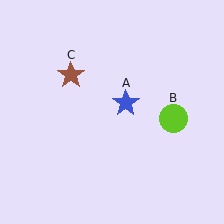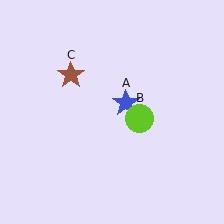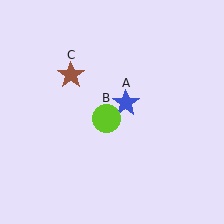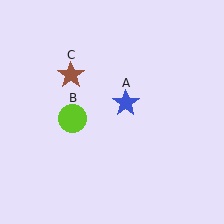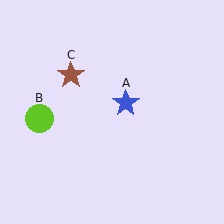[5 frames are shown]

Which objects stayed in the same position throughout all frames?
Blue star (object A) and brown star (object C) remained stationary.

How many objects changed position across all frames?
1 object changed position: lime circle (object B).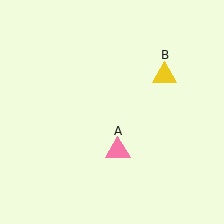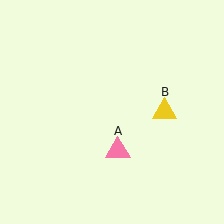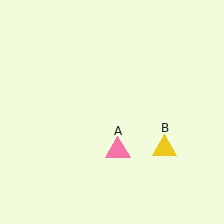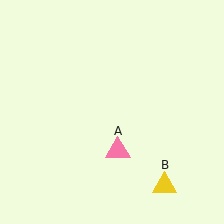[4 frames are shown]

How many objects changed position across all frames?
1 object changed position: yellow triangle (object B).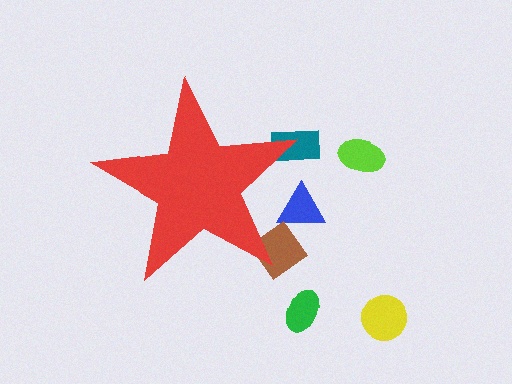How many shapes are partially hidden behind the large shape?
3 shapes are partially hidden.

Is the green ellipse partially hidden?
No, the green ellipse is fully visible.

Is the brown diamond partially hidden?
Yes, the brown diamond is partially hidden behind the red star.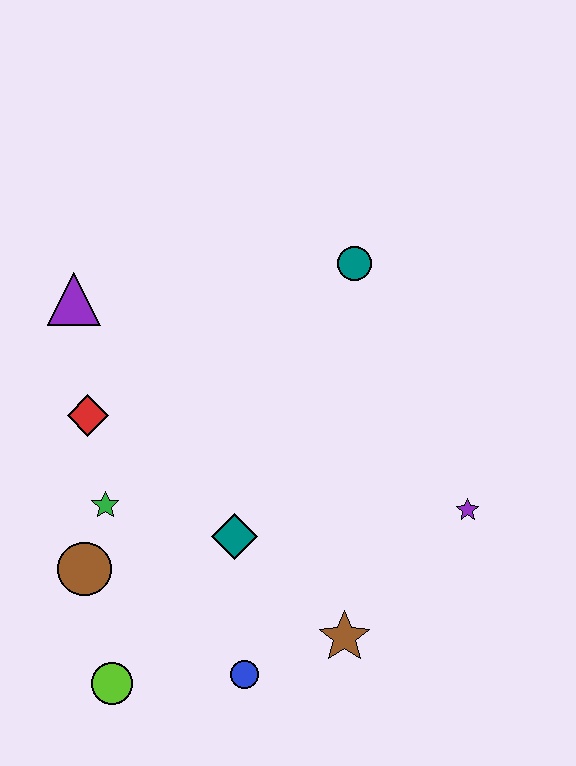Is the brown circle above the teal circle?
No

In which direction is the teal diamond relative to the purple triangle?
The teal diamond is below the purple triangle.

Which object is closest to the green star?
The brown circle is closest to the green star.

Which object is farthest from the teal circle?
The lime circle is farthest from the teal circle.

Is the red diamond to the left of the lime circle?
Yes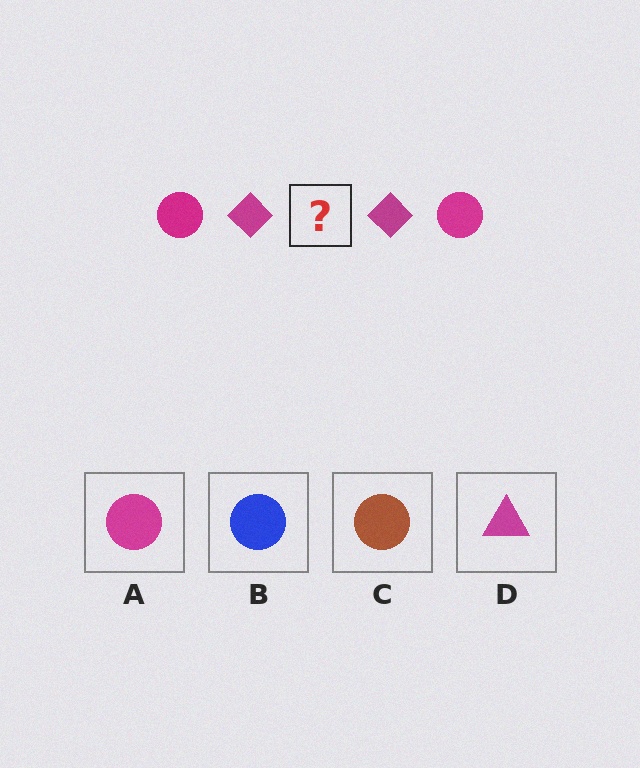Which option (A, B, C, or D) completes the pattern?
A.